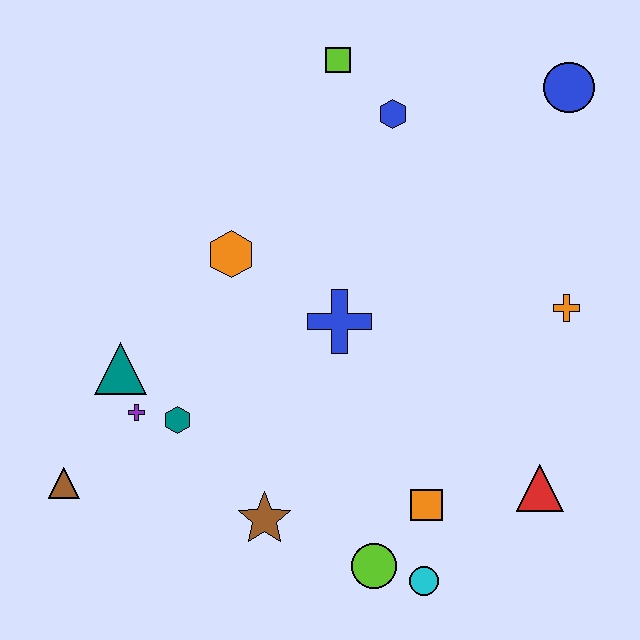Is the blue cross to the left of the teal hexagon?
No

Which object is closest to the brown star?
The lime circle is closest to the brown star.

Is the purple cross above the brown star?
Yes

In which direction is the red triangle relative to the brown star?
The red triangle is to the right of the brown star.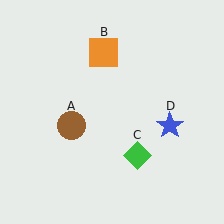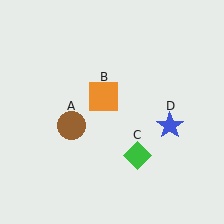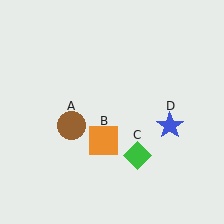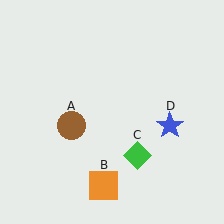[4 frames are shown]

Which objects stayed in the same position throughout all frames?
Brown circle (object A) and green diamond (object C) and blue star (object D) remained stationary.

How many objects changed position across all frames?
1 object changed position: orange square (object B).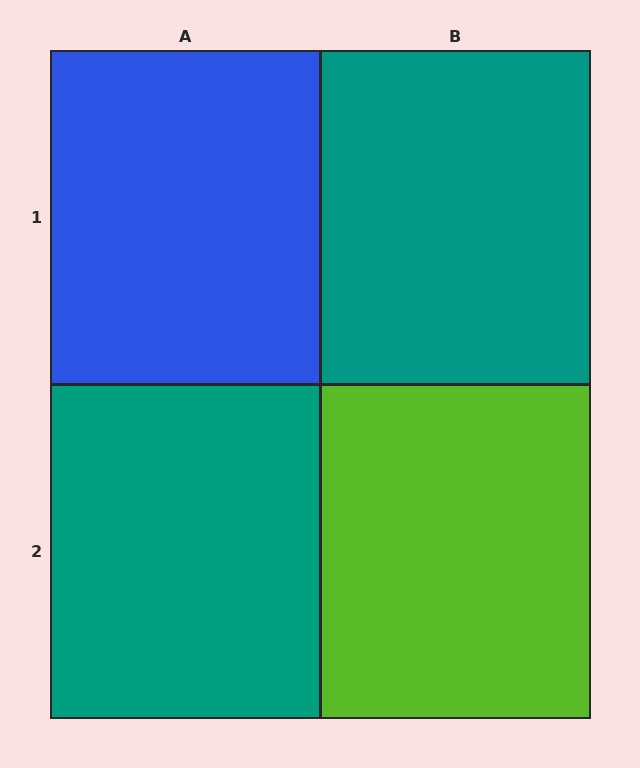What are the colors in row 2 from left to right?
Teal, lime.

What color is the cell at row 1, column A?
Blue.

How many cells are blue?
1 cell is blue.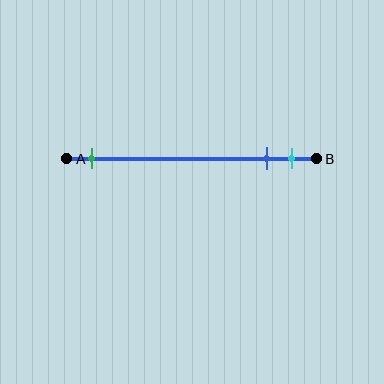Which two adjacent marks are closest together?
The blue and cyan marks are the closest adjacent pair.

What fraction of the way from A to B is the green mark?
The green mark is approximately 10% (0.1) of the way from A to B.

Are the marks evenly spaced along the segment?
No, the marks are not evenly spaced.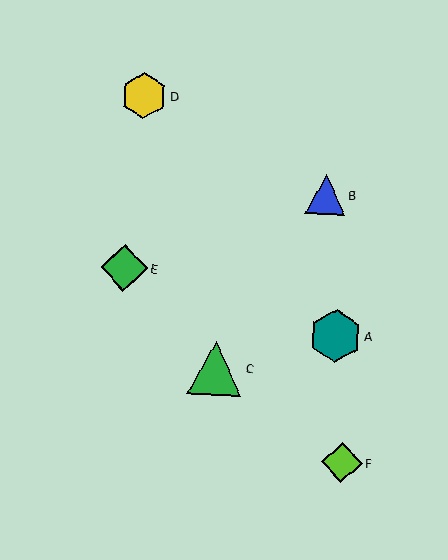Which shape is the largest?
The green triangle (labeled C) is the largest.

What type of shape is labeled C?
Shape C is a green triangle.